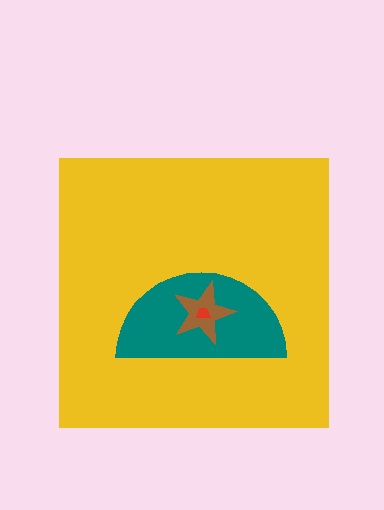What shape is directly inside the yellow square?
The teal semicircle.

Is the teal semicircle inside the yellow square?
Yes.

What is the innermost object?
The red trapezoid.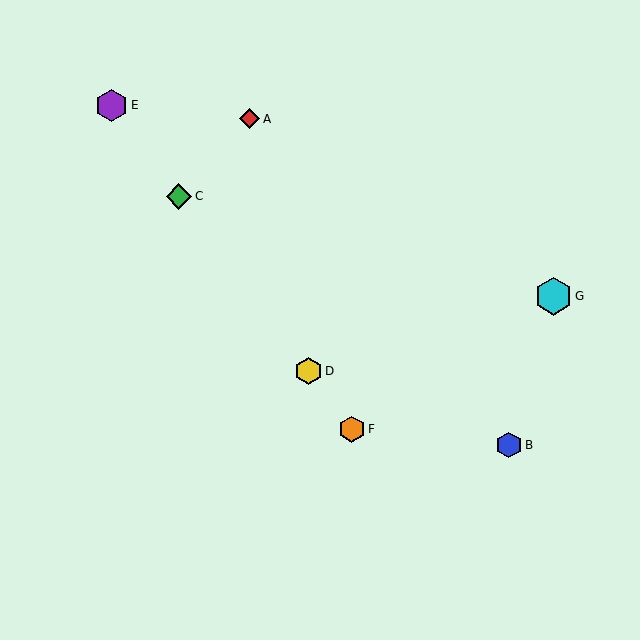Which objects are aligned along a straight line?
Objects C, D, E, F are aligned along a straight line.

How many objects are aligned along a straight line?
4 objects (C, D, E, F) are aligned along a straight line.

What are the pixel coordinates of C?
Object C is at (179, 196).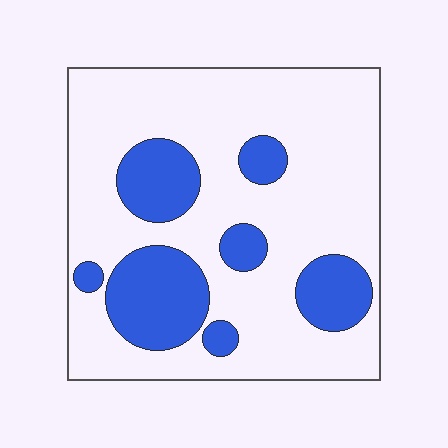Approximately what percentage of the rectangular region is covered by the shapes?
Approximately 25%.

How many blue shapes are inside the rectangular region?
7.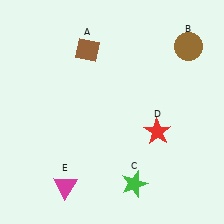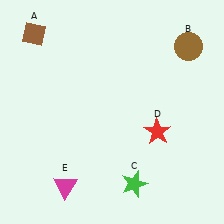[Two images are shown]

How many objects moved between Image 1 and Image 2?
1 object moved between the two images.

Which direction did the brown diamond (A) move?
The brown diamond (A) moved left.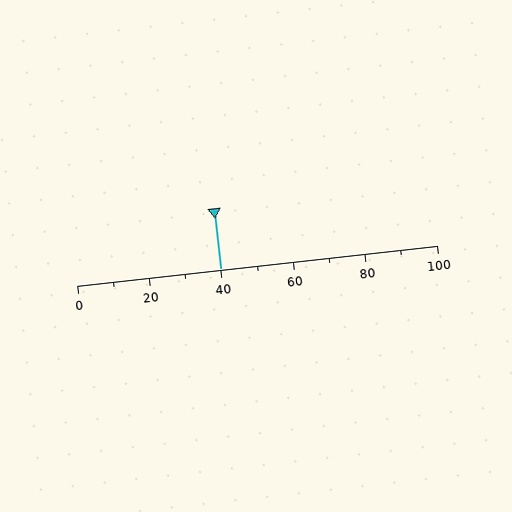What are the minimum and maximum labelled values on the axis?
The axis runs from 0 to 100.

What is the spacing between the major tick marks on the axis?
The major ticks are spaced 20 apart.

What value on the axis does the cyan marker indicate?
The marker indicates approximately 40.